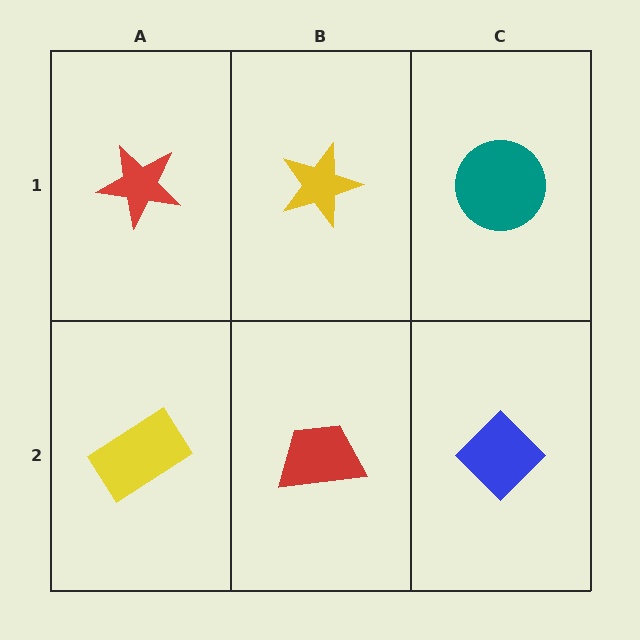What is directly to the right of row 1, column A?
A yellow star.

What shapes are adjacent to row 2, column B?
A yellow star (row 1, column B), a yellow rectangle (row 2, column A), a blue diamond (row 2, column C).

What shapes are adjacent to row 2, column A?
A red star (row 1, column A), a red trapezoid (row 2, column B).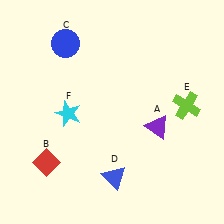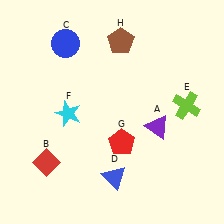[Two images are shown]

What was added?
A red pentagon (G), a brown pentagon (H) were added in Image 2.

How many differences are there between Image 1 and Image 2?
There are 2 differences between the two images.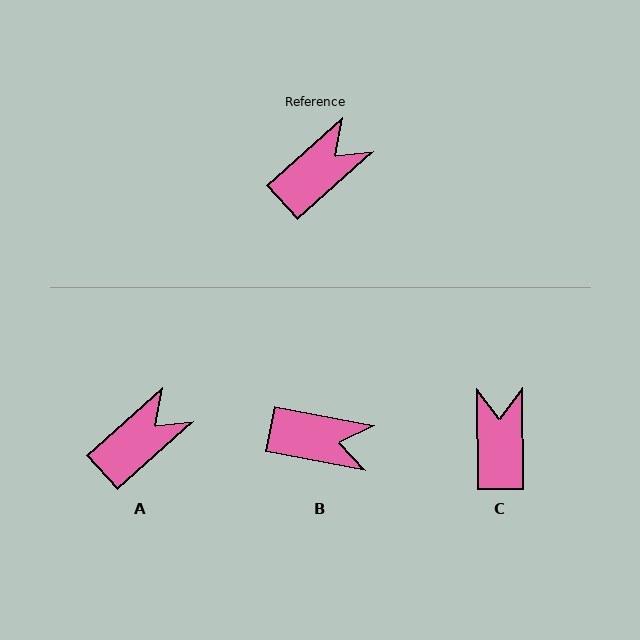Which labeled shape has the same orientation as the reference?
A.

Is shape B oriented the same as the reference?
No, it is off by about 53 degrees.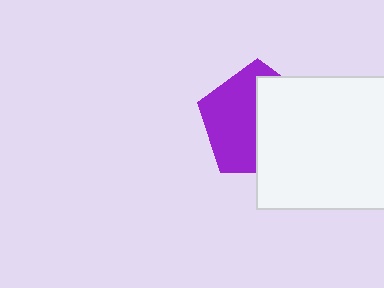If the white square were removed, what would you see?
You would see the complete purple pentagon.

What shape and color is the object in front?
The object in front is a white square.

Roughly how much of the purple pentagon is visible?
About half of it is visible (roughly 50%).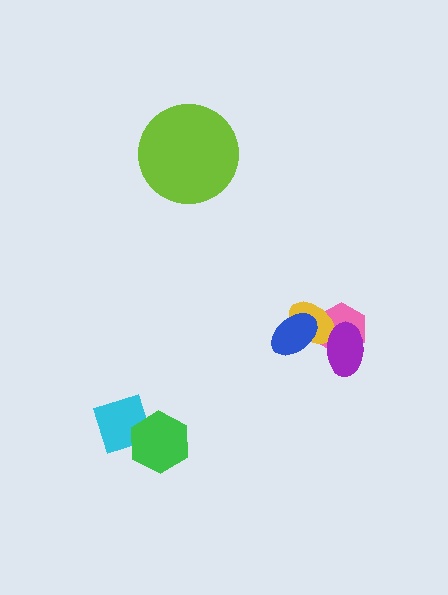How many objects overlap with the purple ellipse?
2 objects overlap with the purple ellipse.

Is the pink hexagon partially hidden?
Yes, it is partially covered by another shape.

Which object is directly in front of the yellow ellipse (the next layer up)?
The purple ellipse is directly in front of the yellow ellipse.